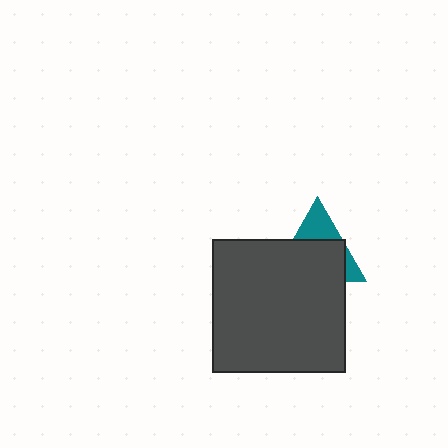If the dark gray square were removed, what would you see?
You would see the complete teal triangle.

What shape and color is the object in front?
The object in front is a dark gray square.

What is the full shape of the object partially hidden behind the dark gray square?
The partially hidden object is a teal triangle.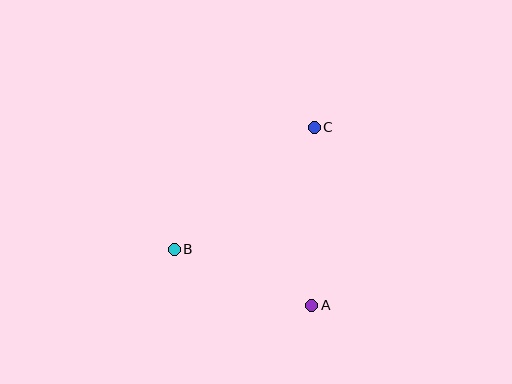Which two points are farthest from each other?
Points B and C are farthest from each other.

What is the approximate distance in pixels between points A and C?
The distance between A and C is approximately 178 pixels.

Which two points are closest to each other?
Points A and B are closest to each other.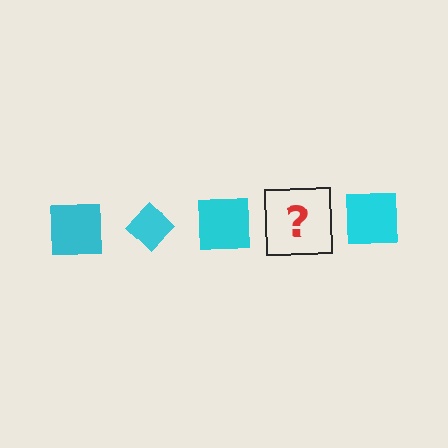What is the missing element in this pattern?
The missing element is a cyan diamond.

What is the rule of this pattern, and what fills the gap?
The rule is that the pattern cycles through square, diamond shapes in cyan. The gap should be filled with a cyan diamond.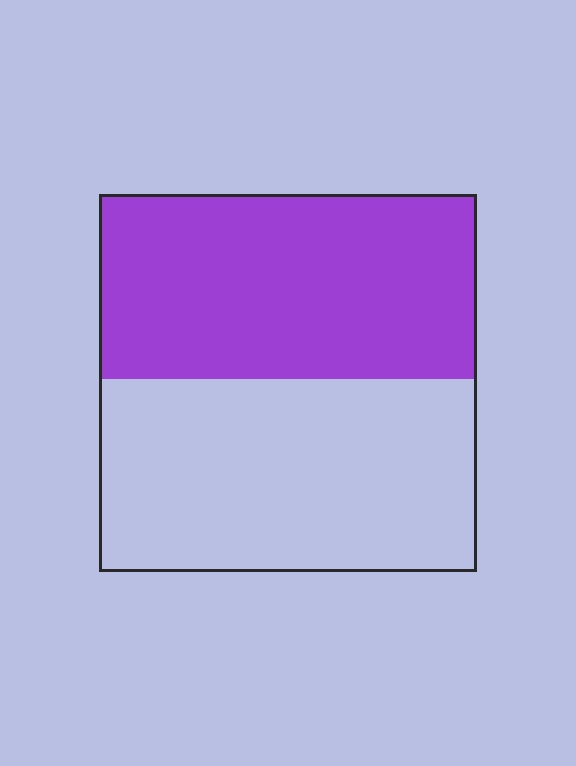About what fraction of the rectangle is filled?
About one half (1/2).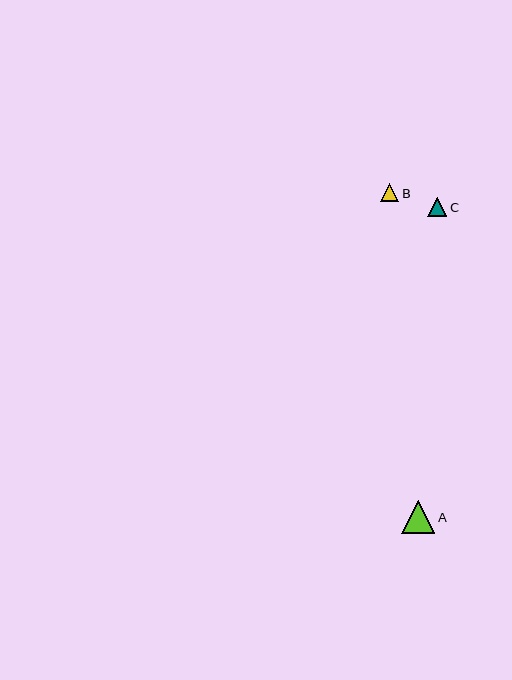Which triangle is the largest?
Triangle A is the largest with a size of approximately 33 pixels.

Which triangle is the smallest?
Triangle B is the smallest with a size of approximately 18 pixels.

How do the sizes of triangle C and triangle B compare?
Triangle C and triangle B are approximately the same size.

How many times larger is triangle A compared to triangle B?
Triangle A is approximately 1.8 times the size of triangle B.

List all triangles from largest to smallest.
From largest to smallest: A, C, B.